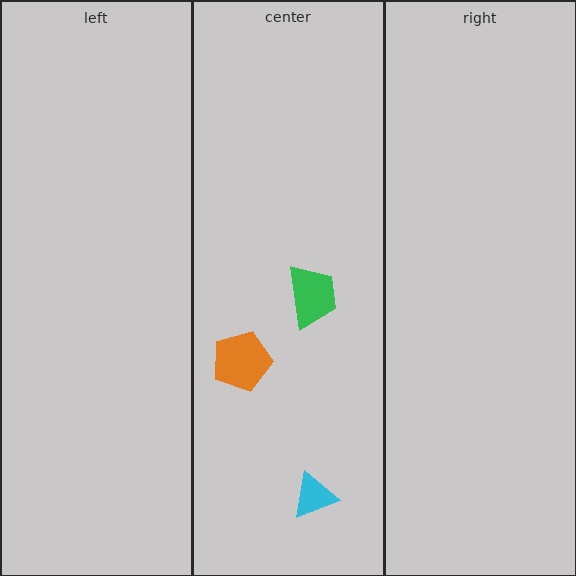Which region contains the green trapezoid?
The center region.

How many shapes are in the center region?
3.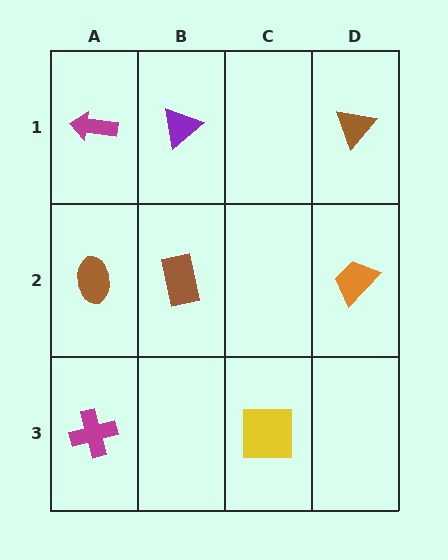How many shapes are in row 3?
2 shapes.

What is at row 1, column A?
A magenta arrow.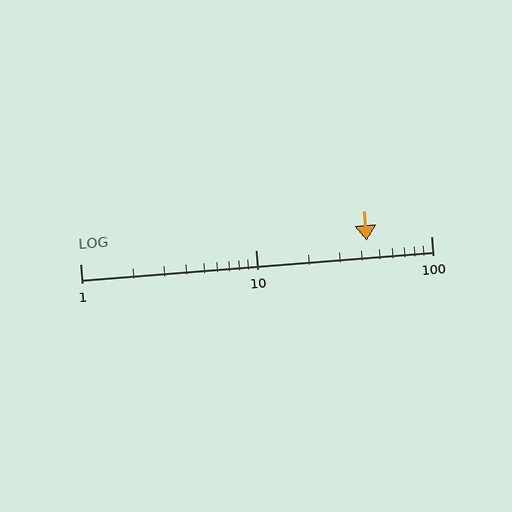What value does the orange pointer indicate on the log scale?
The pointer indicates approximately 43.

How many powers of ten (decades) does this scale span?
The scale spans 2 decades, from 1 to 100.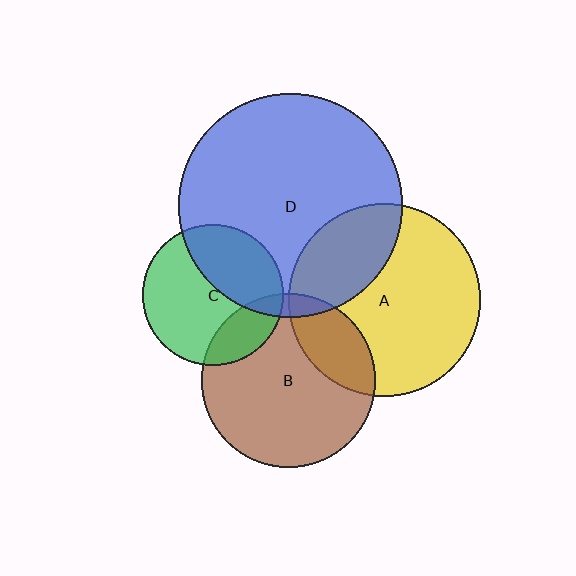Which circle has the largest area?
Circle D (blue).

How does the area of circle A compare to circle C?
Approximately 1.9 times.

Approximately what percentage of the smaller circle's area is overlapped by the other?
Approximately 5%.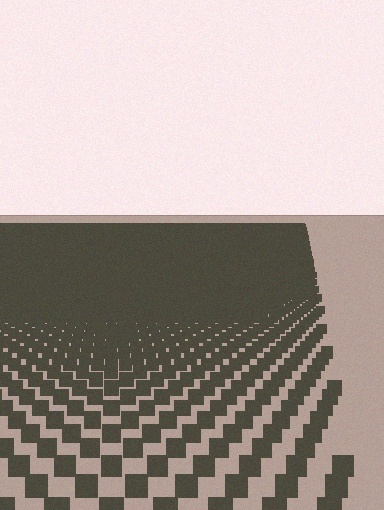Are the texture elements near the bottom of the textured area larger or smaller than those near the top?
Larger. Near the bottom, elements are closer to the viewer and appear at a bigger on-screen size.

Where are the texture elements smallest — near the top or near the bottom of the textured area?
Near the top.